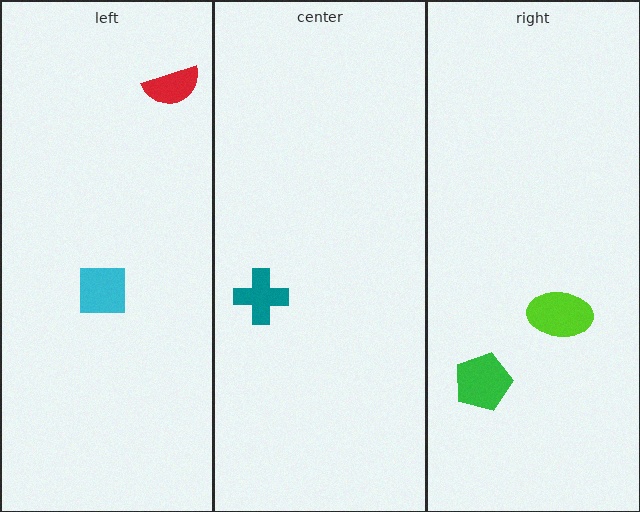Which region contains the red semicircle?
The left region.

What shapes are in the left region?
The cyan square, the red semicircle.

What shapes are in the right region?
The green pentagon, the lime ellipse.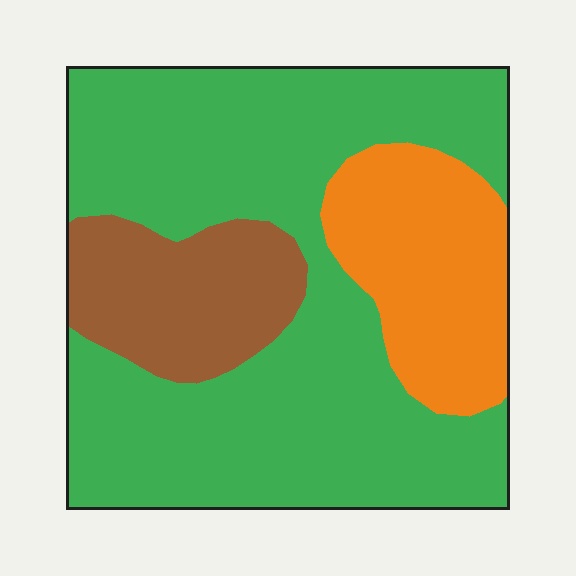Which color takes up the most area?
Green, at roughly 65%.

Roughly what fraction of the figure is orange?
Orange takes up about one fifth (1/5) of the figure.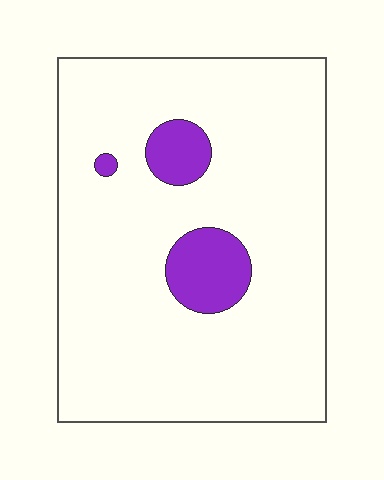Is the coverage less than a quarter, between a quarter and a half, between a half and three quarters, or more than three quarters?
Less than a quarter.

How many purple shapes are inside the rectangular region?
3.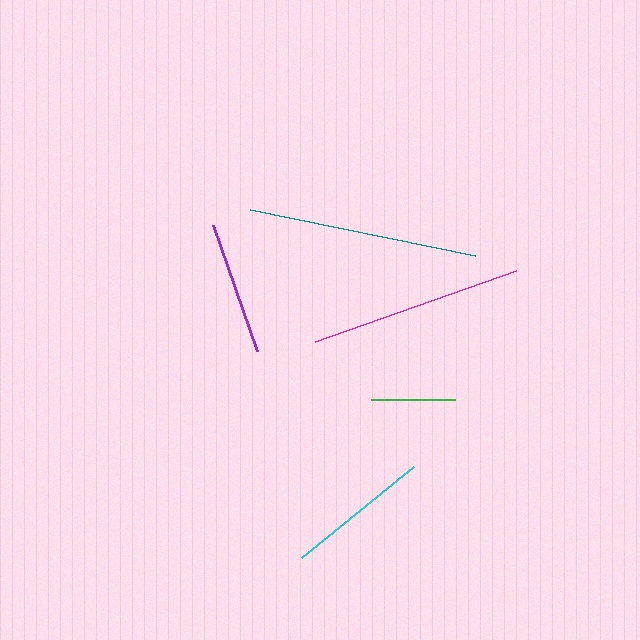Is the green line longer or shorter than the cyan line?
The cyan line is longer than the green line.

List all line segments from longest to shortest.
From longest to shortest: teal, magenta, cyan, purple, green.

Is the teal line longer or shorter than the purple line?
The teal line is longer than the purple line.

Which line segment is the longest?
The teal line is the longest at approximately 230 pixels.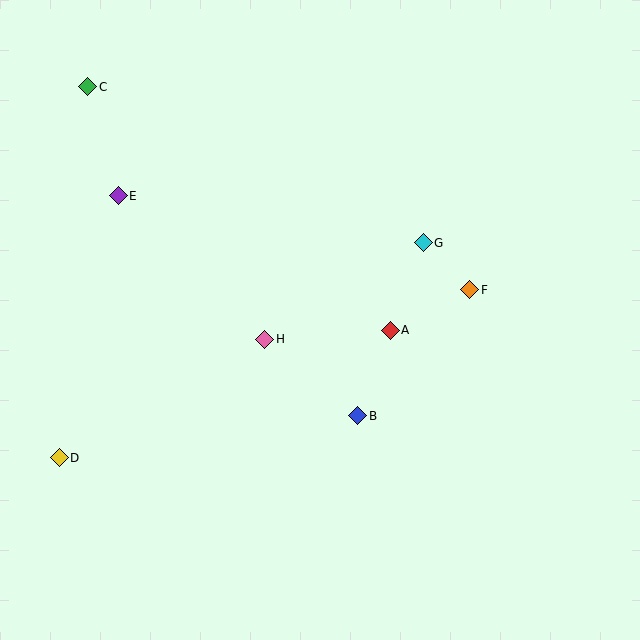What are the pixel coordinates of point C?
Point C is at (88, 87).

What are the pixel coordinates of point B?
Point B is at (358, 416).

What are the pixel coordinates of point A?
Point A is at (390, 330).